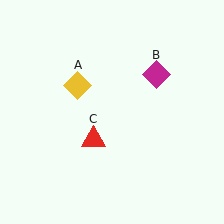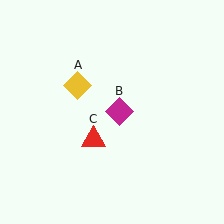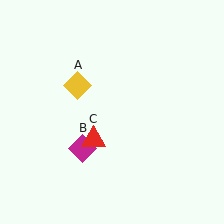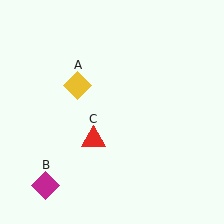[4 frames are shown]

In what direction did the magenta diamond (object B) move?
The magenta diamond (object B) moved down and to the left.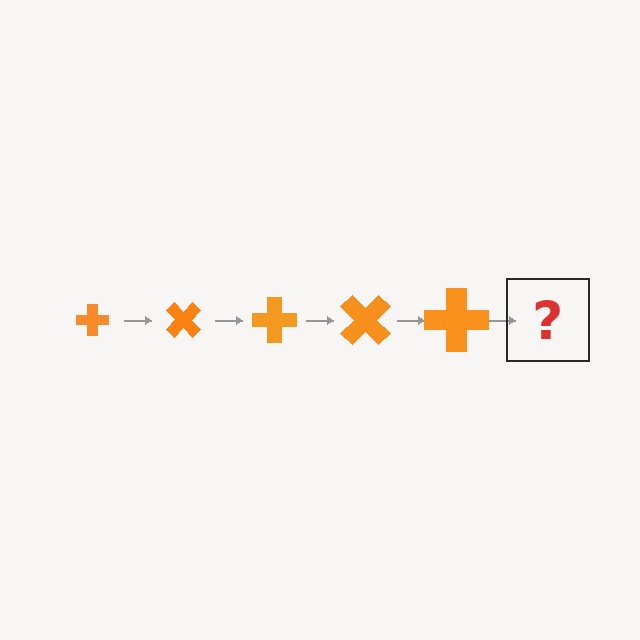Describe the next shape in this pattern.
It should be a cross, larger than the previous one and rotated 225 degrees from the start.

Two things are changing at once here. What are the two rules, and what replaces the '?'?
The two rules are that the cross grows larger each step and it rotates 45 degrees each step. The '?' should be a cross, larger than the previous one and rotated 225 degrees from the start.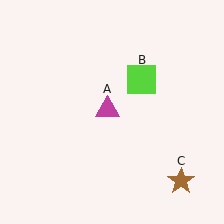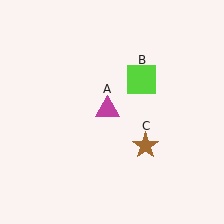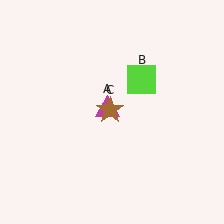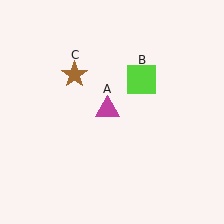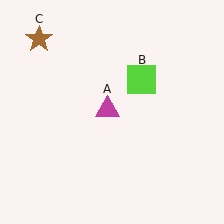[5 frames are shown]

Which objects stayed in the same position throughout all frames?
Magenta triangle (object A) and lime square (object B) remained stationary.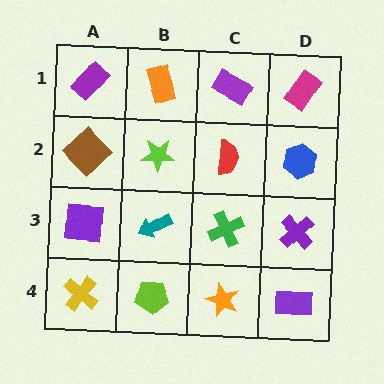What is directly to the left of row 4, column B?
A yellow cross.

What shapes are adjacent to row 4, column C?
A green cross (row 3, column C), a lime pentagon (row 4, column B), a purple rectangle (row 4, column D).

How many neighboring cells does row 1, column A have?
2.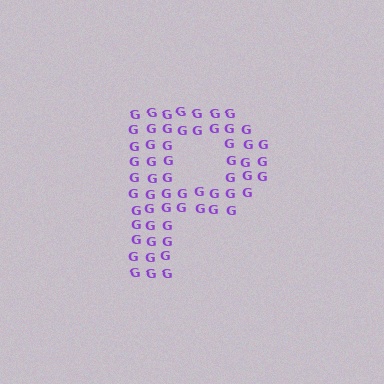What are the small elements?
The small elements are letter G's.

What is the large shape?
The large shape is the letter P.